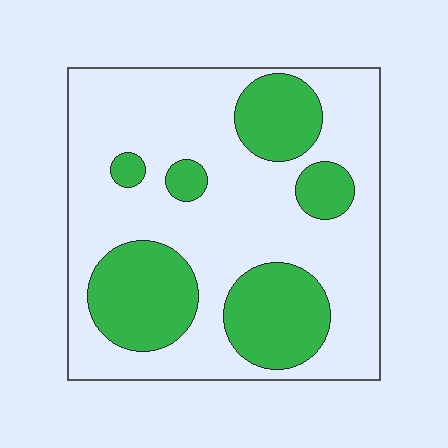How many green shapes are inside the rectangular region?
6.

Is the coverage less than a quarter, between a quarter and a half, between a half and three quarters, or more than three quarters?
Between a quarter and a half.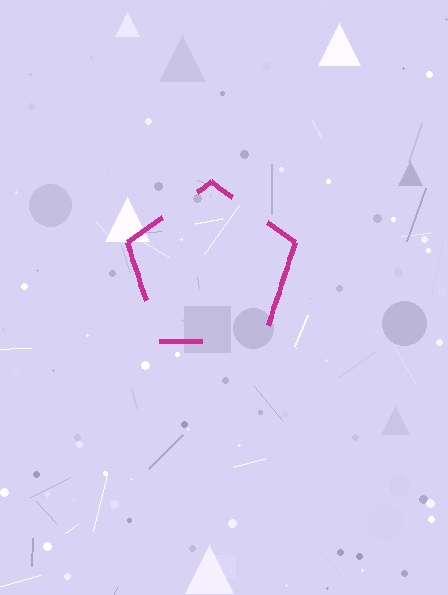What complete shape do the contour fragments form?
The contour fragments form a pentagon.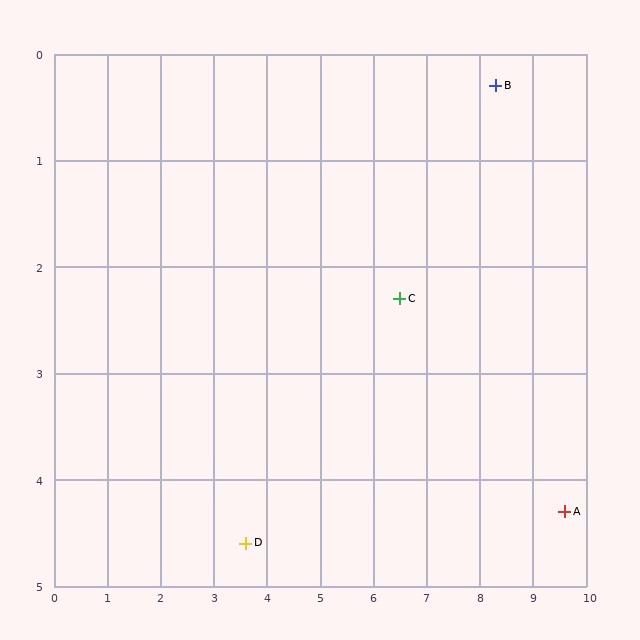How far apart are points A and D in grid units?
Points A and D are about 6.0 grid units apart.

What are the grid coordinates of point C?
Point C is at approximately (6.5, 2.3).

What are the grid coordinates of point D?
Point D is at approximately (3.6, 4.6).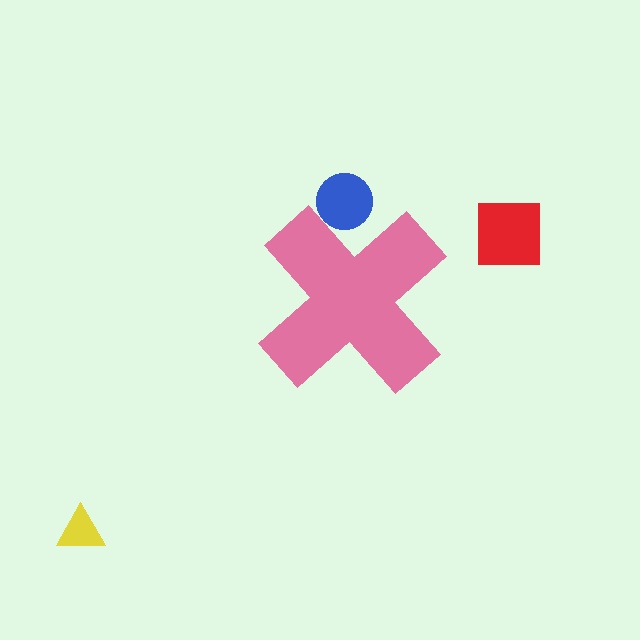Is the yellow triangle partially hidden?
No, the yellow triangle is fully visible.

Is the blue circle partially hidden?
Yes, the blue circle is partially hidden behind the pink cross.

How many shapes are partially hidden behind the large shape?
1 shape is partially hidden.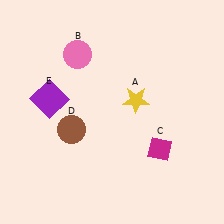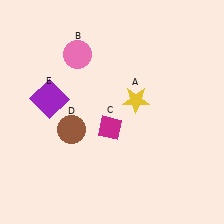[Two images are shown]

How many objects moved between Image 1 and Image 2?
1 object moved between the two images.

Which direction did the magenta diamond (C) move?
The magenta diamond (C) moved left.